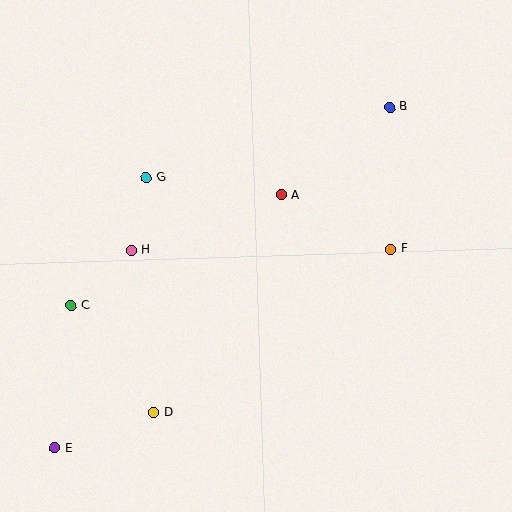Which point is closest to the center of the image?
Point A at (281, 195) is closest to the center.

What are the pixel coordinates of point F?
Point F is at (391, 249).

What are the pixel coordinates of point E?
Point E is at (54, 448).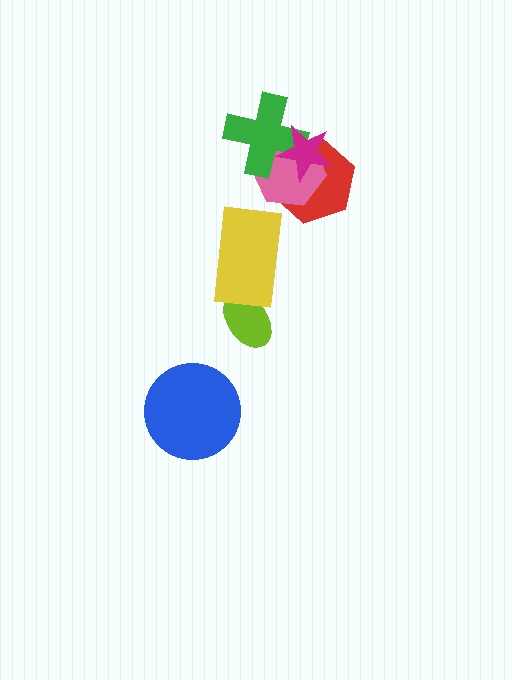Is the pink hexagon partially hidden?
Yes, it is partially covered by another shape.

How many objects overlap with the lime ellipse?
1 object overlaps with the lime ellipse.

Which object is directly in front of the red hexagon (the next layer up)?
The pink hexagon is directly in front of the red hexagon.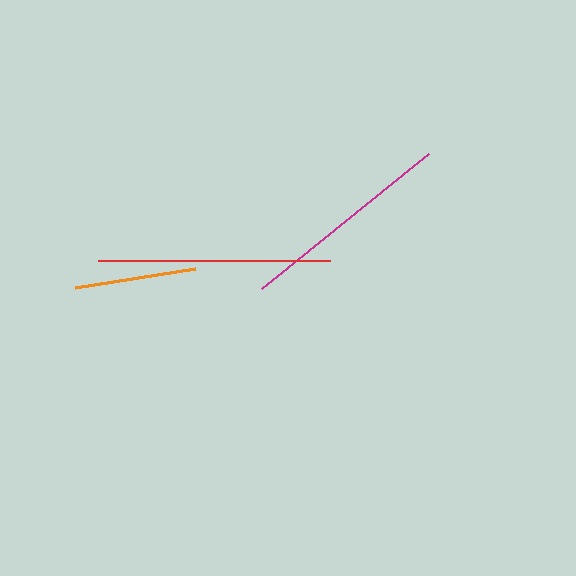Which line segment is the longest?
The red line is the longest at approximately 232 pixels.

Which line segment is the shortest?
The orange line is the shortest at approximately 121 pixels.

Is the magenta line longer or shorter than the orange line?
The magenta line is longer than the orange line.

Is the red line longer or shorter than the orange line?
The red line is longer than the orange line.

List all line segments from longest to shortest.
From longest to shortest: red, magenta, orange.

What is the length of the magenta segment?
The magenta segment is approximately 215 pixels long.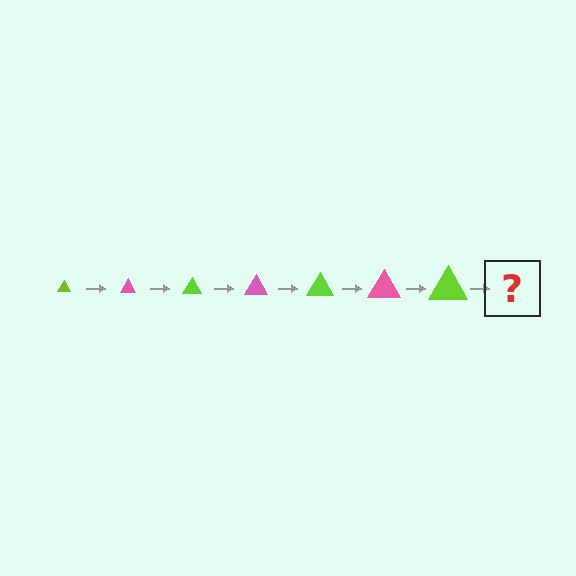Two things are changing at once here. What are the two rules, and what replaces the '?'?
The two rules are that the triangle grows larger each step and the color cycles through lime and pink. The '?' should be a pink triangle, larger than the previous one.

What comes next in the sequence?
The next element should be a pink triangle, larger than the previous one.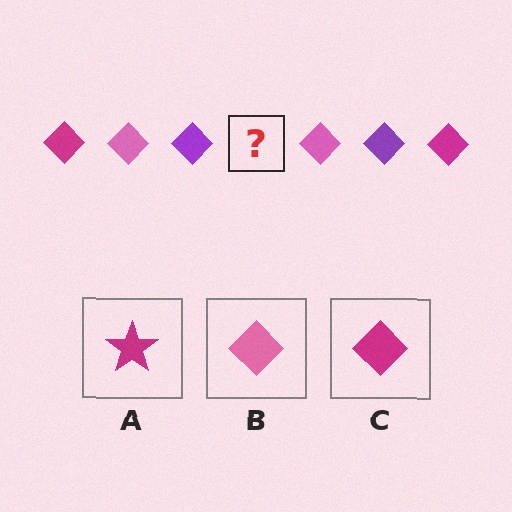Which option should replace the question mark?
Option C.